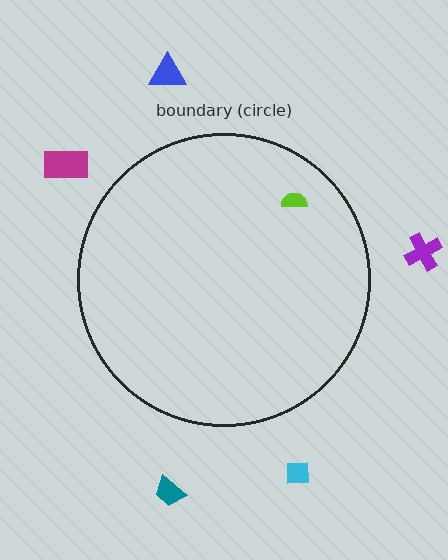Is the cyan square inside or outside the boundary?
Outside.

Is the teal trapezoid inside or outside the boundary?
Outside.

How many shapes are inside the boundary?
1 inside, 5 outside.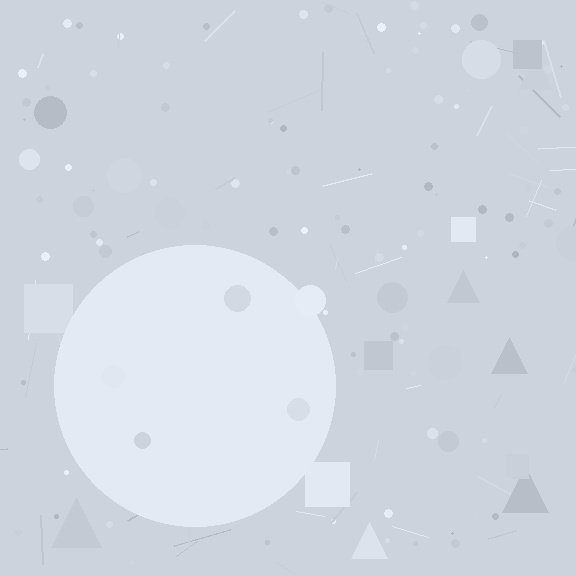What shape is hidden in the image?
A circle is hidden in the image.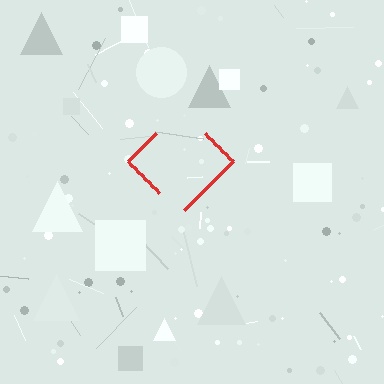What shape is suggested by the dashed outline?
The dashed outline suggests a diamond.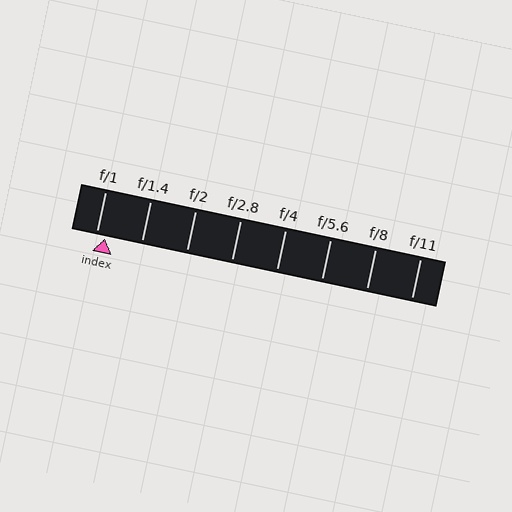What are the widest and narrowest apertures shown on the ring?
The widest aperture shown is f/1 and the narrowest is f/11.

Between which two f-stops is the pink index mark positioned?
The index mark is between f/1 and f/1.4.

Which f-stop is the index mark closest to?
The index mark is closest to f/1.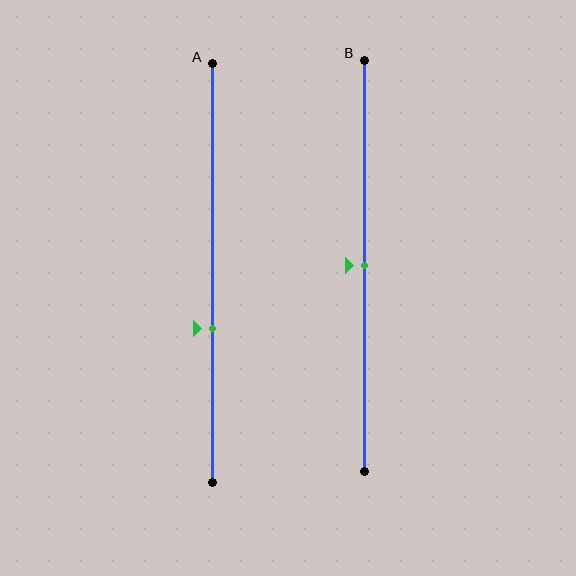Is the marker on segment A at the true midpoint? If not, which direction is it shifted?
No, the marker on segment A is shifted downward by about 13% of the segment length.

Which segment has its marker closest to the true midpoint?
Segment B has its marker closest to the true midpoint.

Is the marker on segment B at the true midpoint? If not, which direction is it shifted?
Yes, the marker on segment B is at the true midpoint.